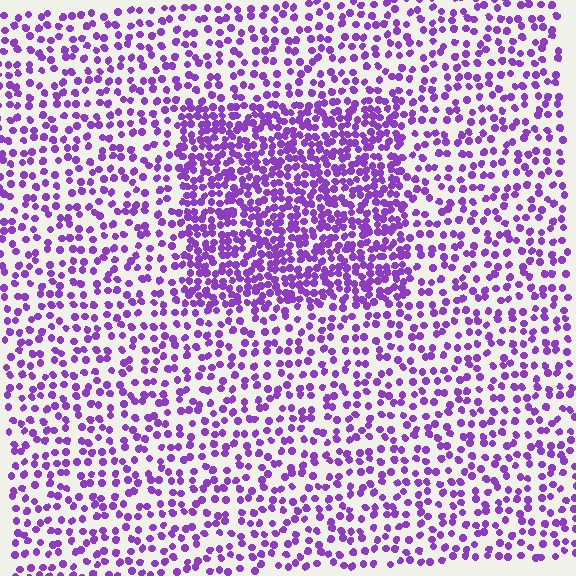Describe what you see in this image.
The image contains small purple elements arranged at two different densities. A rectangle-shaped region is visible where the elements are more densely packed than the surrounding area.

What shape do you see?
I see a rectangle.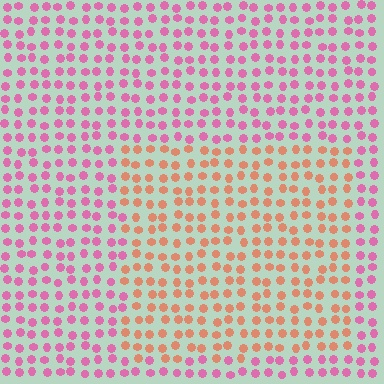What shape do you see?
I see a rectangle.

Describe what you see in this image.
The image is filled with small pink elements in a uniform arrangement. A rectangle-shaped region is visible where the elements are tinted to a slightly different hue, forming a subtle color boundary.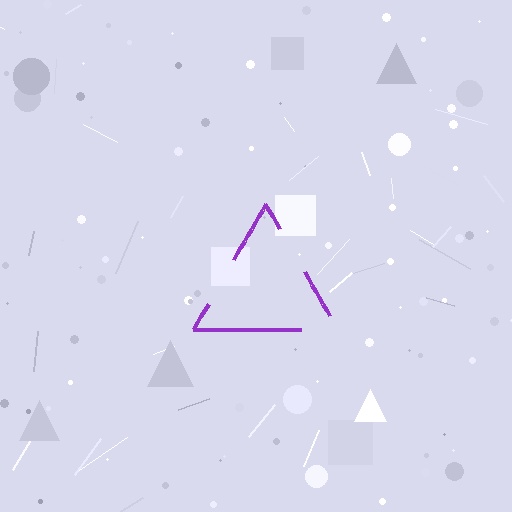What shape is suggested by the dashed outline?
The dashed outline suggests a triangle.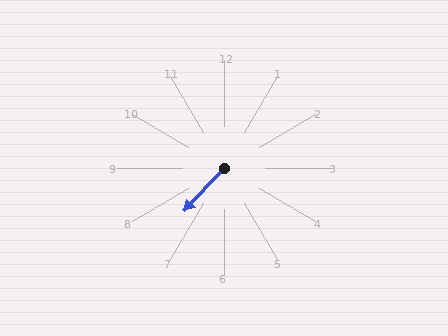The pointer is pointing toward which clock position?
Roughly 7 o'clock.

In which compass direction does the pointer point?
Southwest.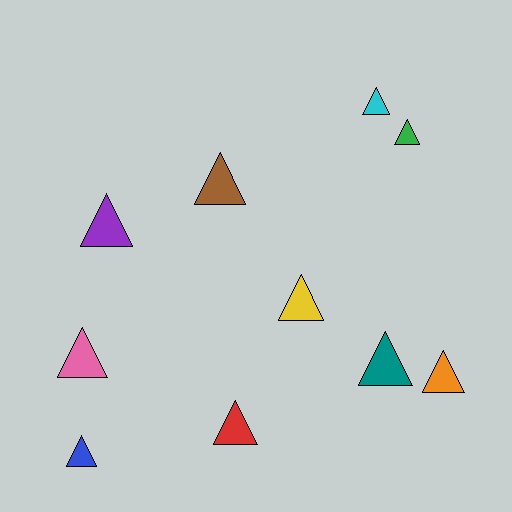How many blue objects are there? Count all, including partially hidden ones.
There is 1 blue object.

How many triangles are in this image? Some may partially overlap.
There are 10 triangles.